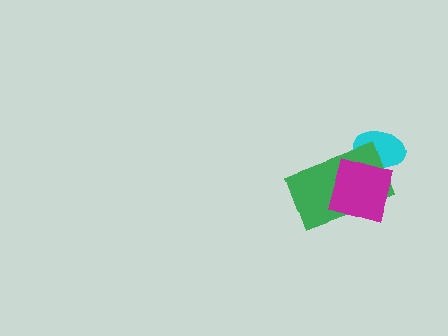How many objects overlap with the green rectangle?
2 objects overlap with the green rectangle.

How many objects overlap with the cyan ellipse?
2 objects overlap with the cyan ellipse.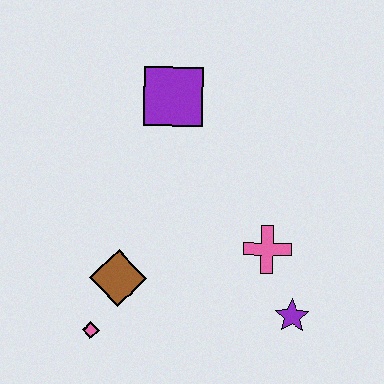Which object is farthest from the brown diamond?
The purple square is farthest from the brown diamond.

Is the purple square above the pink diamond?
Yes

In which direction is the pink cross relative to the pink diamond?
The pink cross is to the right of the pink diamond.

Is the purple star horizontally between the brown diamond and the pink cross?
No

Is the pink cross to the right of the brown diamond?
Yes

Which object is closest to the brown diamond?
The pink diamond is closest to the brown diamond.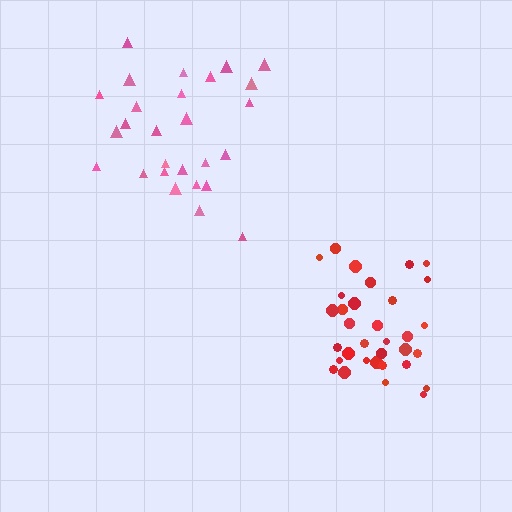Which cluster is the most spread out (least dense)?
Pink.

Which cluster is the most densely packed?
Red.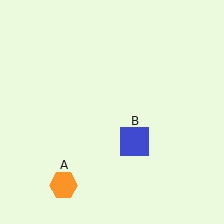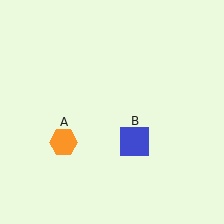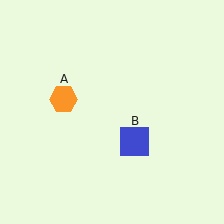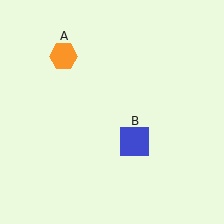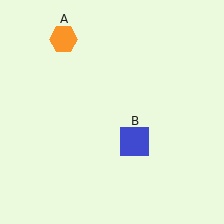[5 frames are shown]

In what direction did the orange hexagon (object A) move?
The orange hexagon (object A) moved up.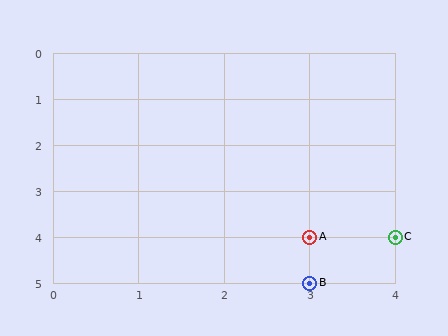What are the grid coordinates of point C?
Point C is at grid coordinates (4, 4).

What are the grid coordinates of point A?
Point A is at grid coordinates (3, 4).